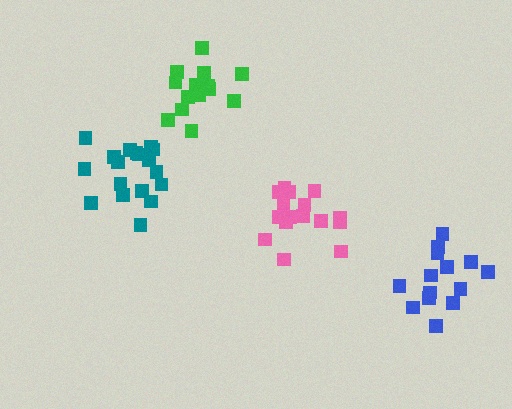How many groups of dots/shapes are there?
There are 4 groups.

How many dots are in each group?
Group 1: 14 dots, Group 2: 16 dots, Group 3: 18 dots, Group 4: 15 dots (63 total).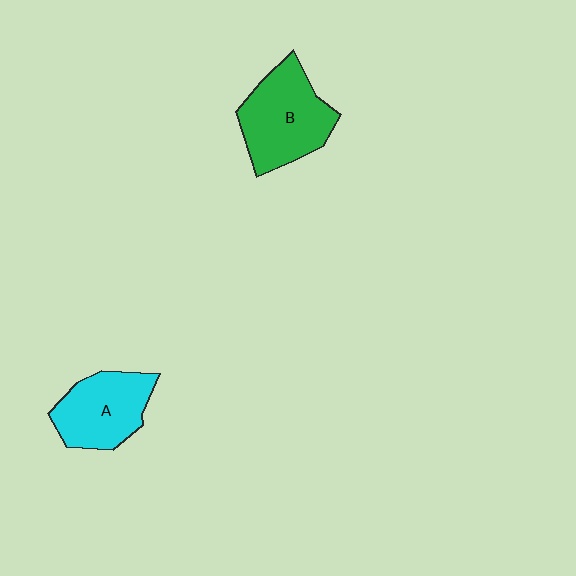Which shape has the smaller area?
Shape A (cyan).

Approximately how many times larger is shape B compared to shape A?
Approximately 1.2 times.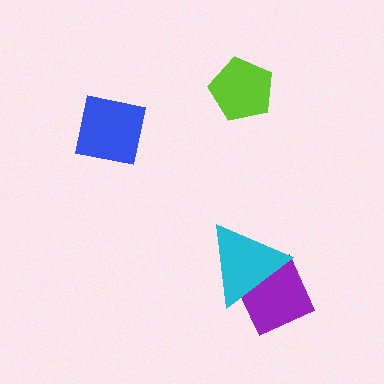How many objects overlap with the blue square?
0 objects overlap with the blue square.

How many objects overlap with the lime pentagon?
0 objects overlap with the lime pentagon.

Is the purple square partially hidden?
Yes, it is partially covered by another shape.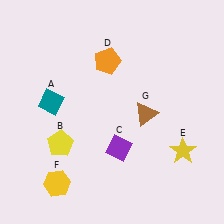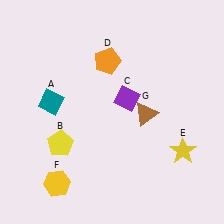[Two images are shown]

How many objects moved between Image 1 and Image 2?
1 object moved between the two images.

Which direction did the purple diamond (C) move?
The purple diamond (C) moved up.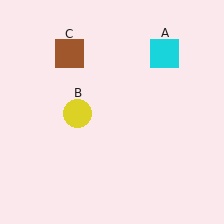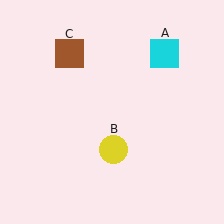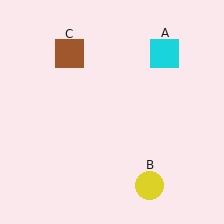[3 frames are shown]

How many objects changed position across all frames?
1 object changed position: yellow circle (object B).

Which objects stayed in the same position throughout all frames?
Cyan square (object A) and brown square (object C) remained stationary.